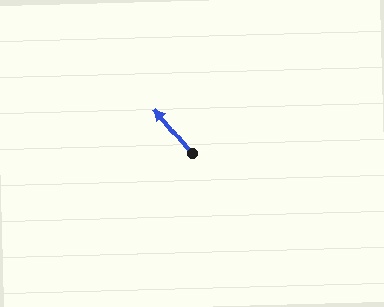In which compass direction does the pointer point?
Northwest.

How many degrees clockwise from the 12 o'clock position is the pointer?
Approximately 321 degrees.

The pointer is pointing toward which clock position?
Roughly 11 o'clock.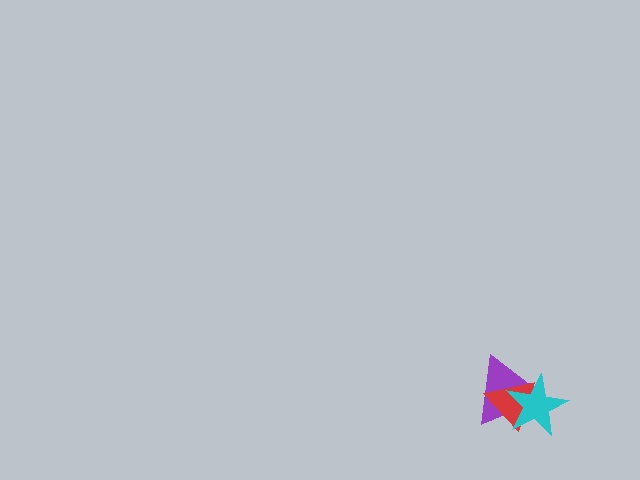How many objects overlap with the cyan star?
2 objects overlap with the cyan star.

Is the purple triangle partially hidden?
Yes, it is partially covered by another shape.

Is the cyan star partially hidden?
No, no other shape covers it.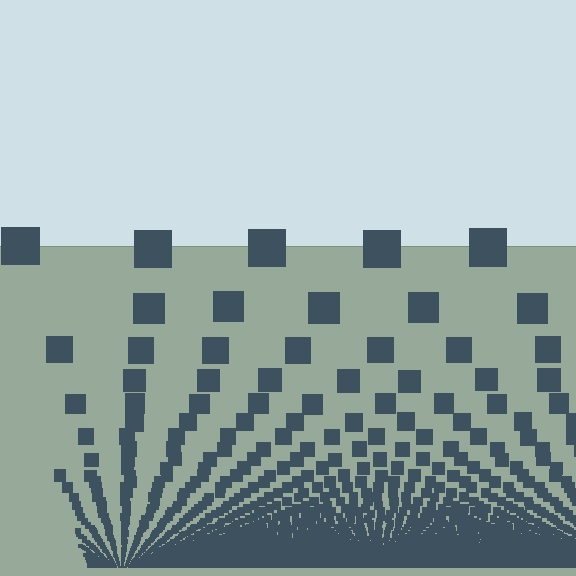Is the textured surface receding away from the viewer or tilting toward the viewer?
The surface appears to tilt toward the viewer. Texture elements get larger and sparser toward the top.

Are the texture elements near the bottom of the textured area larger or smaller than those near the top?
Smaller. The gradient is inverted — elements near the bottom are smaller and denser.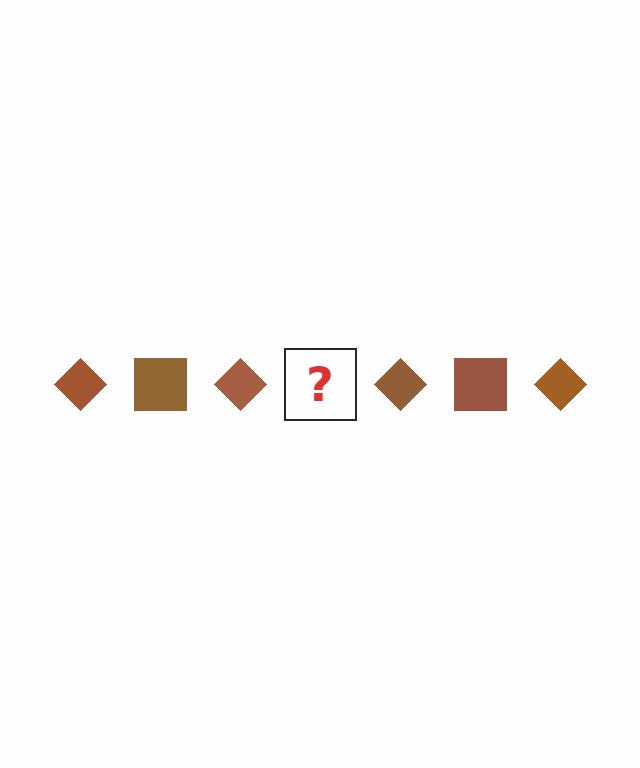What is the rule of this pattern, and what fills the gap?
The rule is that the pattern cycles through diamond, square shapes in brown. The gap should be filled with a brown square.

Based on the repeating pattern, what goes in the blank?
The blank should be a brown square.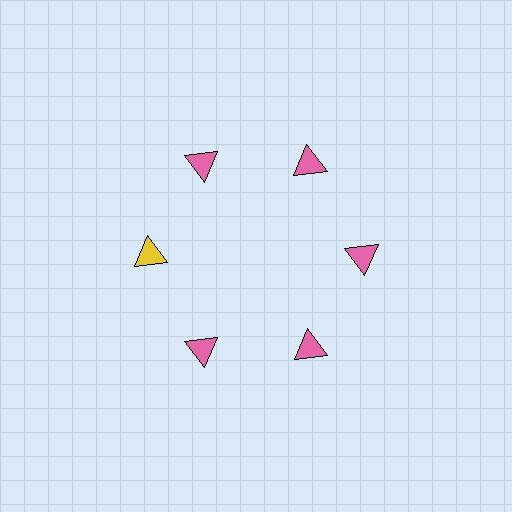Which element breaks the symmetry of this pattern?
The yellow triangle at roughly the 9 o'clock position breaks the symmetry. All other shapes are pink triangles.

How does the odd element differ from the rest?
It has a different color: yellow instead of pink.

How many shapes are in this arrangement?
There are 6 shapes arranged in a ring pattern.